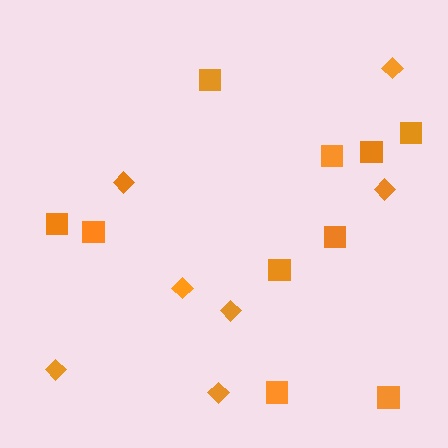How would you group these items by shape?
There are 2 groups: one group of squares (10) and one group of diamonds (7).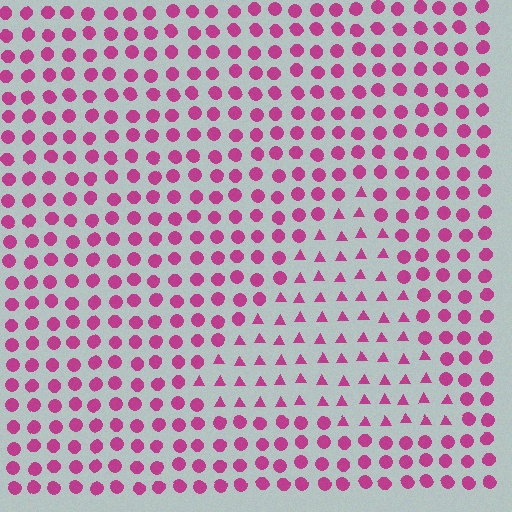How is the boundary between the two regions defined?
The boundary is defined by a change in element shape: triangles inside vs. circles outside. All elements share the same color and spacing.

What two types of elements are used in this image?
The image uses triangles inside the triangle region and circles outside it.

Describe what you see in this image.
The image is filled with small magenta elements arranged in a uniform grid. A triangle-shaped region contains triangles, while the surrounding area contains circles. The boundary is defined purely by the change in element shape.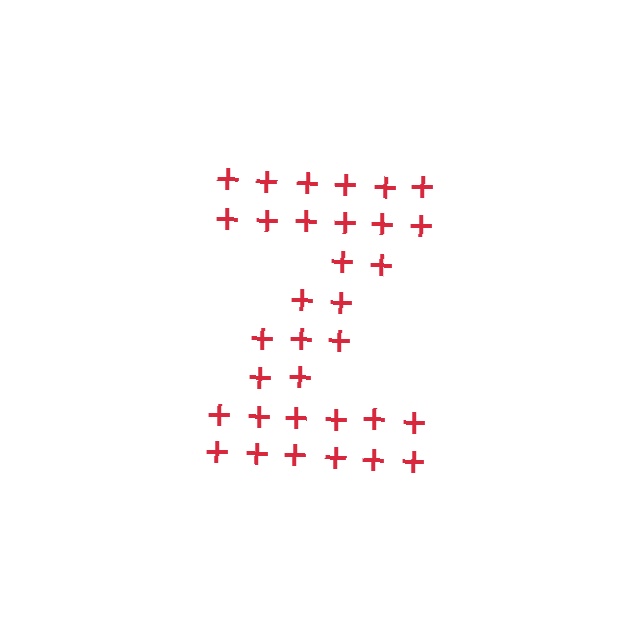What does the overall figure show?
The overall figure shows the letter Z.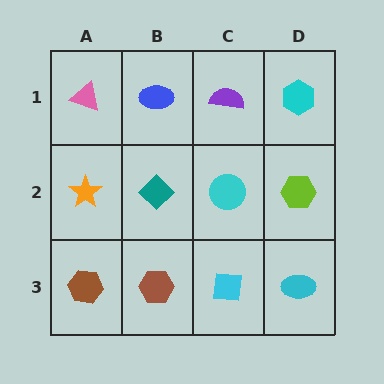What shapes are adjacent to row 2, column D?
A cyan hexagon (row 1, column D), a cyan ellipse (row 3, column D), a cyan circle (row 2, column C).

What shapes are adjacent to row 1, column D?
A lime hexagon (row 2, column D), a purple semicircle (row 1, column C).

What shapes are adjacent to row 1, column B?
A teal diamond (row 2, column B), a pink triangle (row 1, column A), a purple semicircle (row 1, column C).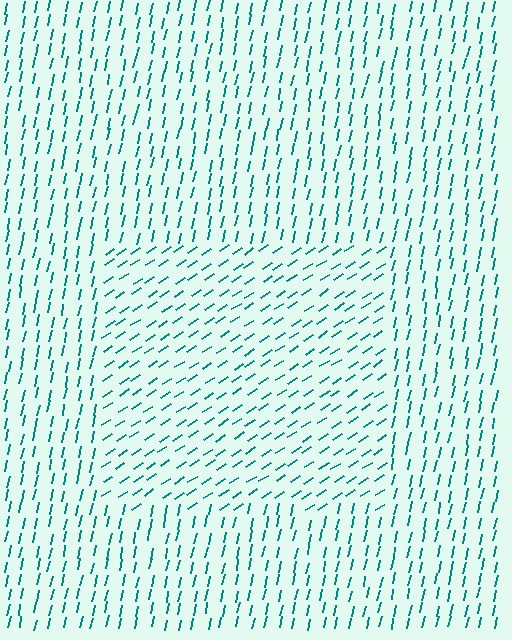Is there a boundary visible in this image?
Yes, there is a texture boundary formed by a change in line orientation.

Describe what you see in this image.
The image is filled with small teal line segments. A rectangle region in the image has lines oriented differently from the surrounding lines, creating a visible texture boundary.